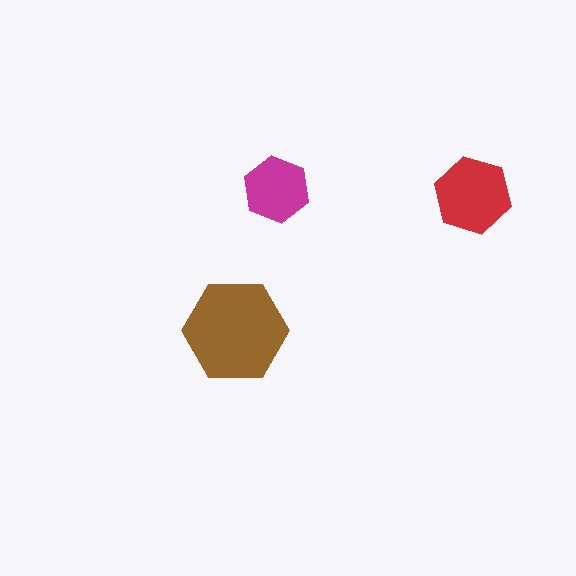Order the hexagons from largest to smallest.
the brown one, the red one, the magenta one.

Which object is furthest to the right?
The red hexagon is rightmost.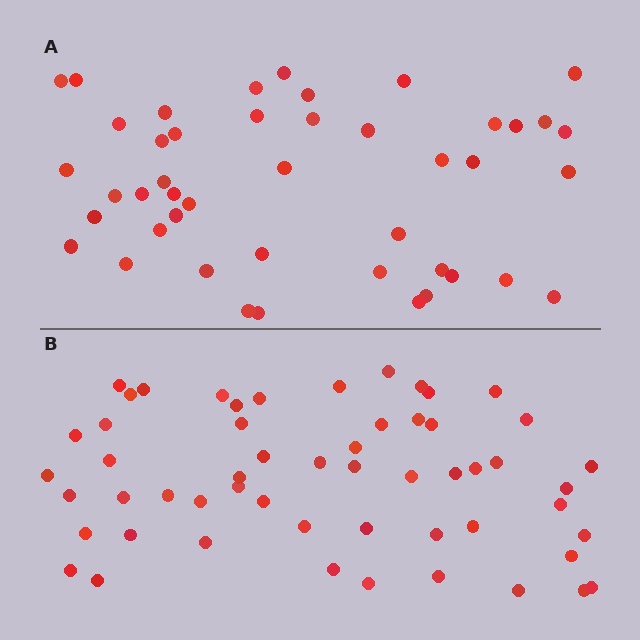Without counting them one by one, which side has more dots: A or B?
Region B (the bottom region) has more dots.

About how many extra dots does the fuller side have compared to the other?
Region B has roughly 10 or so more dots than region A.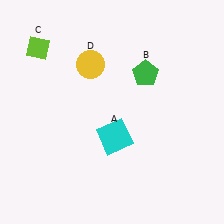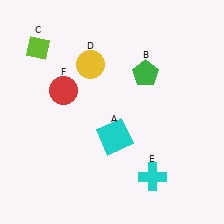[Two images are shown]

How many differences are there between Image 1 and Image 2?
There are 2 differences between the two images.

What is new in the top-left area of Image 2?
A red circle (F) was added in the top-left area of Image 2.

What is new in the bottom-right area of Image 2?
A cyan cross (E) was added in the bottom-right area of Image 2.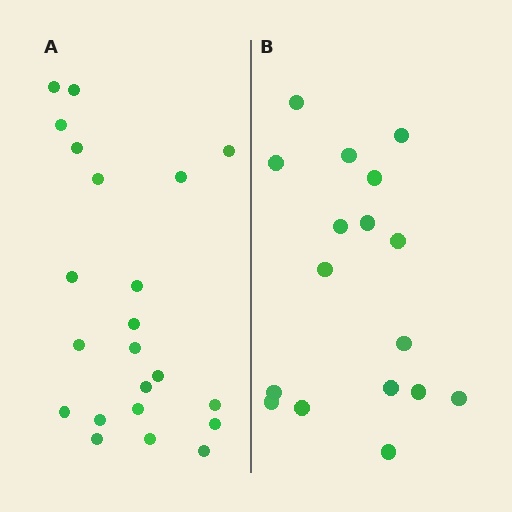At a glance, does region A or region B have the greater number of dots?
Region A (the left region) has more dots.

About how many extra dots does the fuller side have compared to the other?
Region A has about 5 more dots than region B.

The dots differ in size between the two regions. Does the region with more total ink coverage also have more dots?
No. Region B has more total ink coverage because its dots are larger, but region A actually contains more individual dots. Total area can be misleading — the number of items is what matters here.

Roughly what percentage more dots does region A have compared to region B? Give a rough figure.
About 30% more.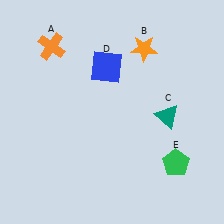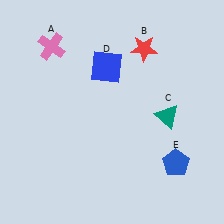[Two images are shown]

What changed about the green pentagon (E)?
In Image 1, E is green. In Image 2, it changed to blue.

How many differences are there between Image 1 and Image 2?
There are 3 differences between the two images.